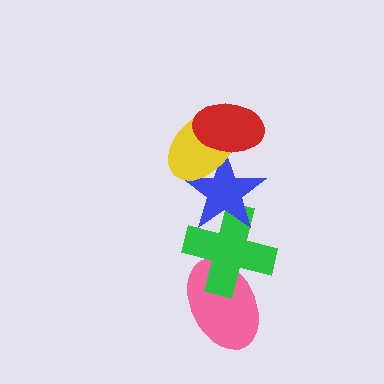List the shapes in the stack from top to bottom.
From top to bottom: the red ellipse, the yellow ellipse, the blue star, the green cross, the pink ellipse.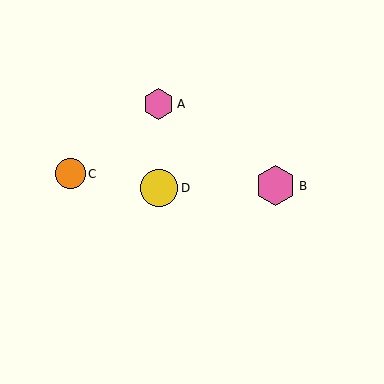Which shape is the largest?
The pink hexagon (labeled B) is the largest.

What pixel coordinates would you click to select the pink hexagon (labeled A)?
Click at (159, 104) to select the pink hexagon A.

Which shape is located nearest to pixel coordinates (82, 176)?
The orange circle (labeled C) at (70, 174) is nearest to that location.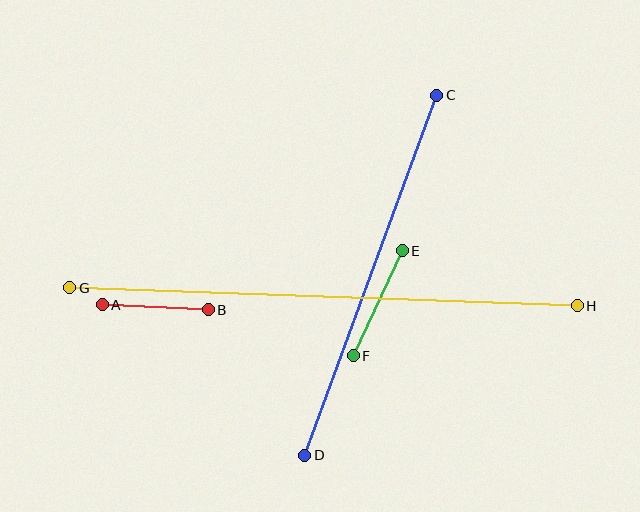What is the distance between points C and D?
The distance is approximately 383 pixels.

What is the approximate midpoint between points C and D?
The midpoint is at approximately (371, 275) pixels.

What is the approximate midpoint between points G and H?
The midpoint is at approximately (324, 297) pixels.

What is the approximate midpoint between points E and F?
The midpoint is at approximately (378, 303) pixels.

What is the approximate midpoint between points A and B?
The midpoint is at approximately (155, 307) pixels.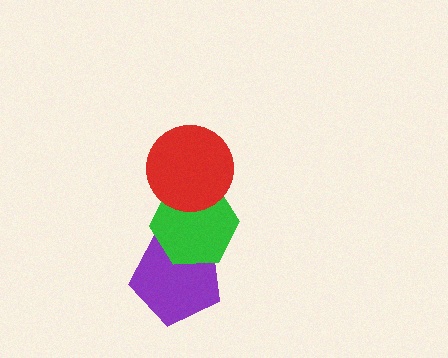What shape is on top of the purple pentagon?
The green hexagon is on top of the purple pentagon.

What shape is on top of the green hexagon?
The red circle is on top of the green hexagon.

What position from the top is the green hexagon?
The green hexagon is 2nd from the top.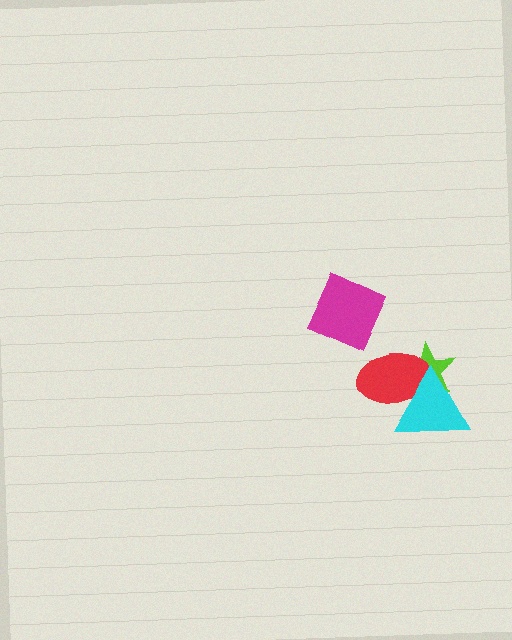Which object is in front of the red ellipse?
The cyan triangle is in front of the red ellipse.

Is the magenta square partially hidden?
No, no other shape covers it.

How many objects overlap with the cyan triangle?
2 objects overlap with the cyan triangle.